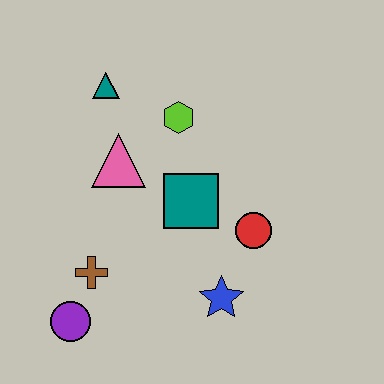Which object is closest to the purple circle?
The brown cross is closest to the purple circle.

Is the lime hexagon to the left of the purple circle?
No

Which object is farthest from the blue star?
The teal triangle is farthest from the blue star.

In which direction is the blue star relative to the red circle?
The blue star is below the red circle.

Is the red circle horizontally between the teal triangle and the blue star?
No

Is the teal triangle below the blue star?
No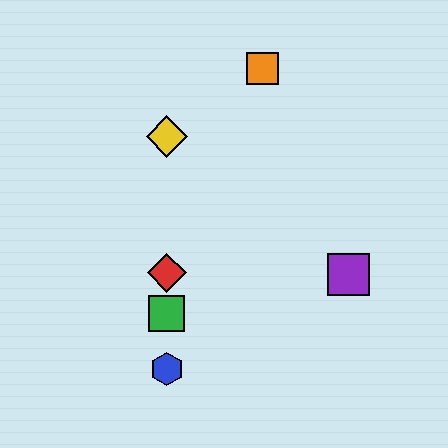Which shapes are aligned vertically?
The red diamond, the blue hexagon, the green square, the yellow diamond are aligned vertically.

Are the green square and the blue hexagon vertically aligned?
Yes, both are at x≈167.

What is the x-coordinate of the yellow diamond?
The yellow diamond is at x≈167.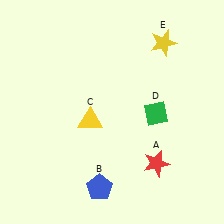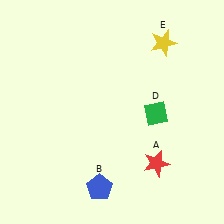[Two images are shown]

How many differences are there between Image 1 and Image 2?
There is 1 difference between the two images.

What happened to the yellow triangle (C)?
The yellow triangle (C) was removed in Image 2. It was in the bottom-left area of Image 1.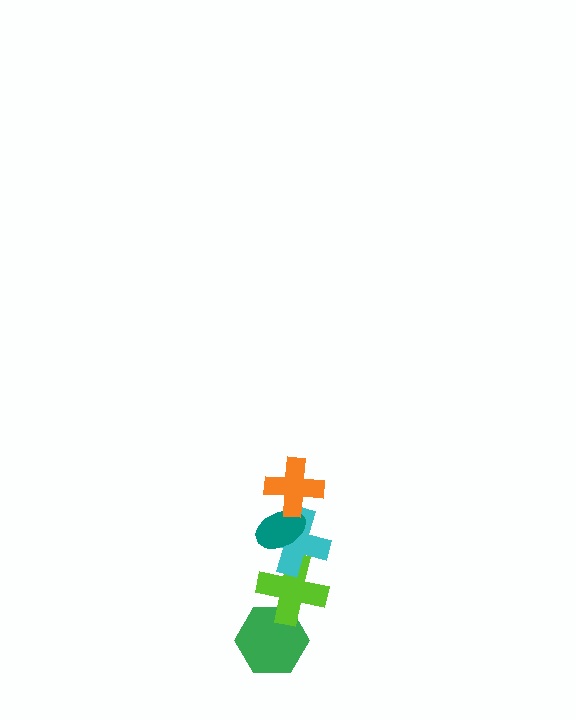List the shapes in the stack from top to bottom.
From top to bottom: the orange cross, the teal ellipse, the cyan cross, the lime cross, the green hexagon.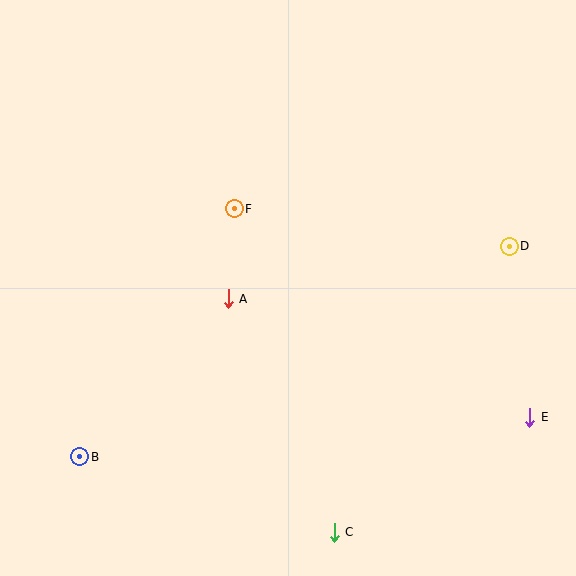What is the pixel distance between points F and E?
The distance between F and E is 362 pixels.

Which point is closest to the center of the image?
Point A at (228, 299) is closest to the center.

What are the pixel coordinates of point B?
Point B is at (80, 457).